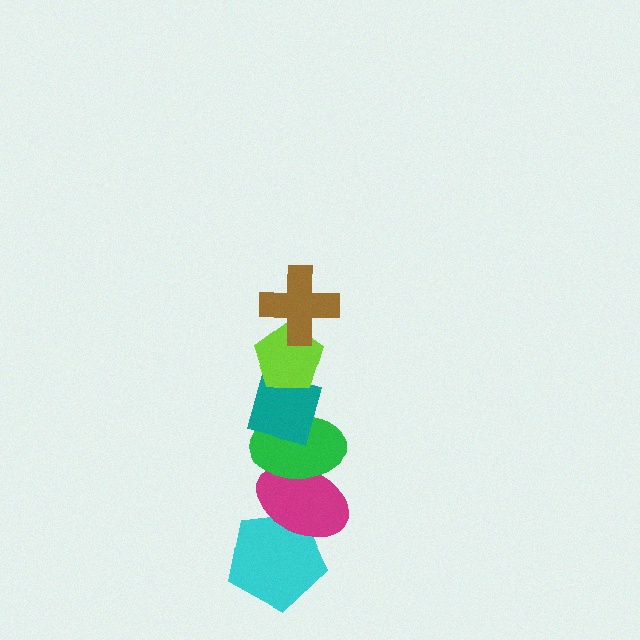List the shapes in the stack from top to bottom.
From top to bottom: the brown cross, the lime pentagon, the teal diamond, the green ellipse, the magenta ellipse, the cyan pentagon.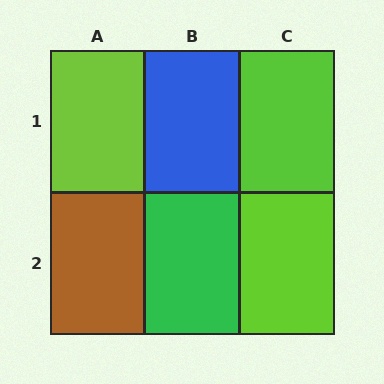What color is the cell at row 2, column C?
Lime.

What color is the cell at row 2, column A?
Brown.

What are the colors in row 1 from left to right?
Lime, blue, lime.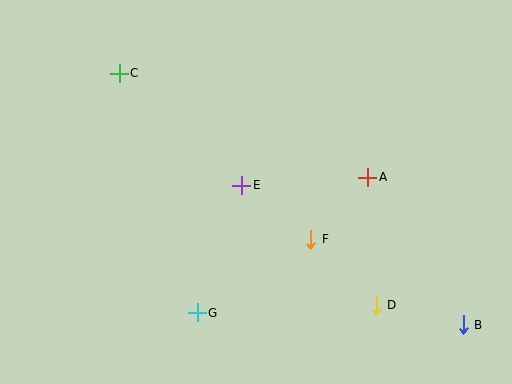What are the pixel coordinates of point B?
Point B is at (463, 325).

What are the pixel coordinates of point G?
Point G is at (197, 313).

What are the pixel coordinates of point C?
Point C is at (119, 73).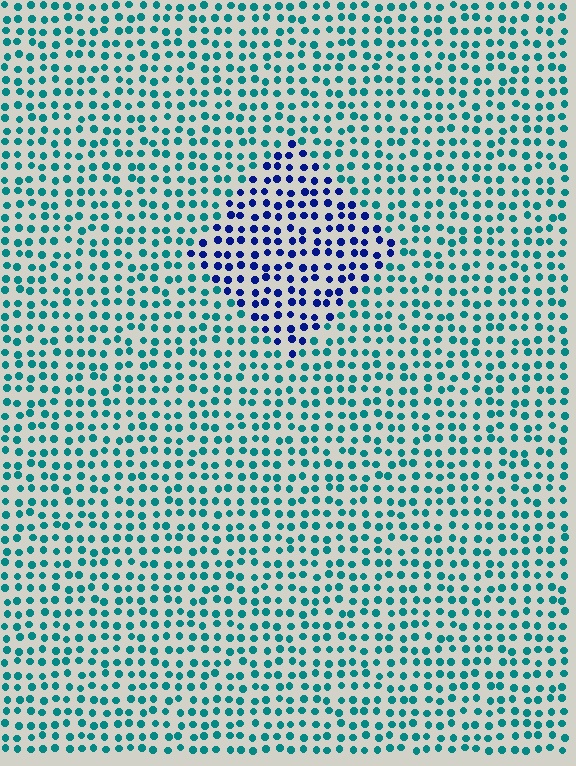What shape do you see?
I see a diamond.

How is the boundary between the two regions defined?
The boundary is defined purely by a slight shift in hue (about 54 degrees). Spacing, size, and orientation are identical on both sides.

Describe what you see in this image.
The image is filled with small teal elements in a uniform arrangement. A diamond-shaped region is visible where the elements are tinted to a slightly different hue, forming a subtle color boundary.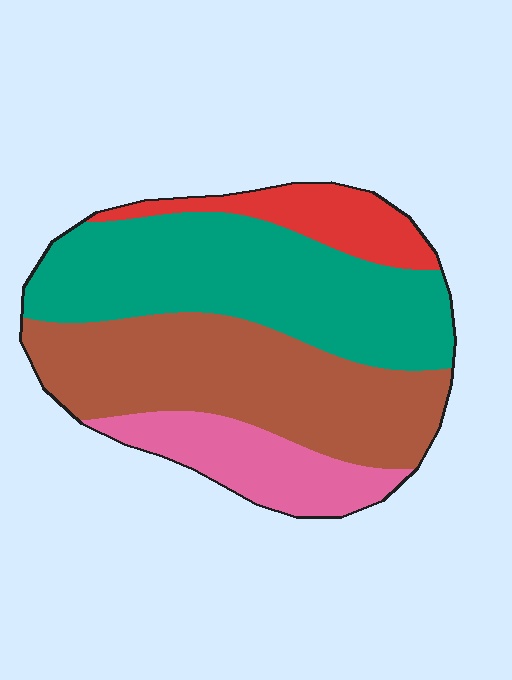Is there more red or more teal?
Teal.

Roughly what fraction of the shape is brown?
Brown takes up about three eighths (3/8) of the shape.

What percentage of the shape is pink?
Pink takes up less than a quarter of the shape.